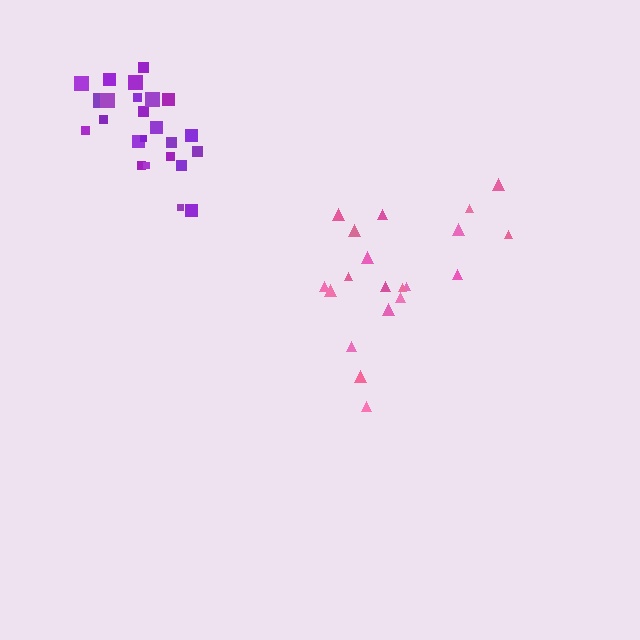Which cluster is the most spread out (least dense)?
Pink.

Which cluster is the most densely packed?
Purple.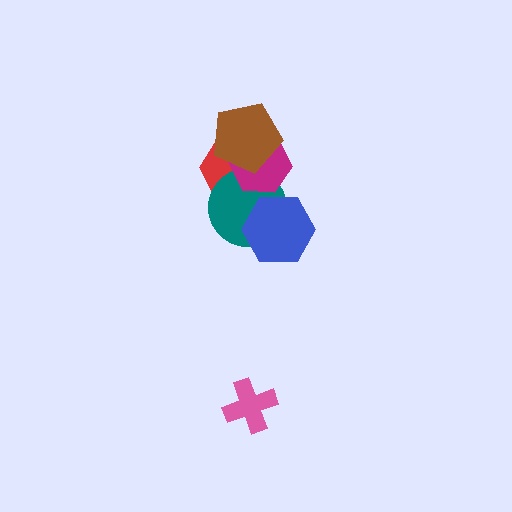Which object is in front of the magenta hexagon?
The brown pentagon is in front of the magenta hexagon.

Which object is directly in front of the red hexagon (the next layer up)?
The teal circle is directly in front of the red hexagon.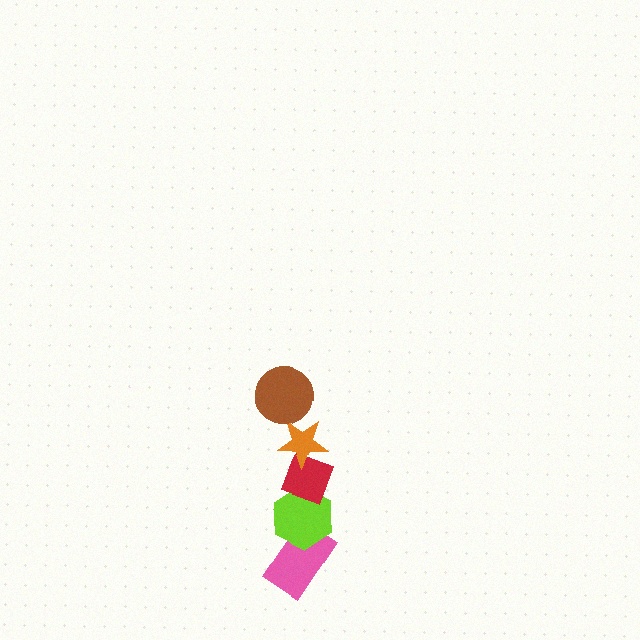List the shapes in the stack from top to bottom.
From top to bottom: the brown circle, the orange star, the red diamond, the lime hexagon, the pink rectangle.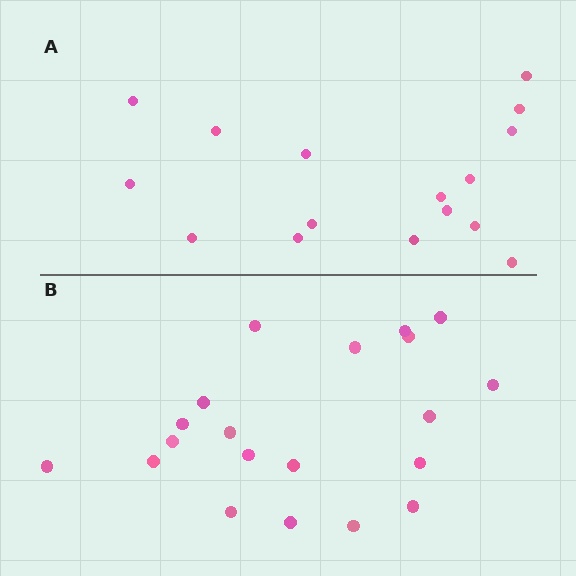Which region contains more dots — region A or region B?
Region B (the bottom region) has more dots.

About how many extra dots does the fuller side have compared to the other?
Region B has about 4 more dots than region A.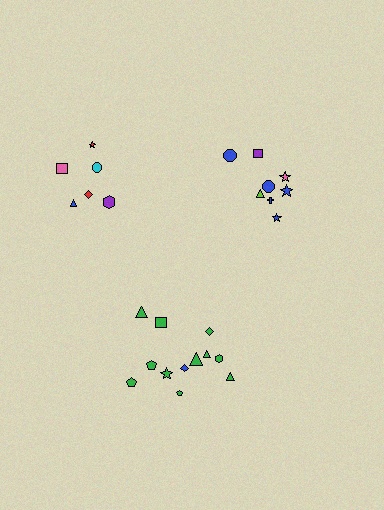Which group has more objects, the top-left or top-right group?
The top-right group.